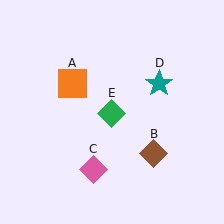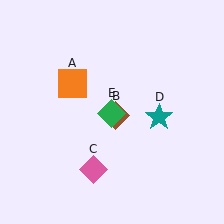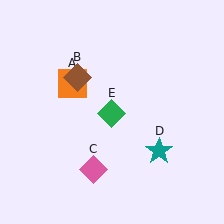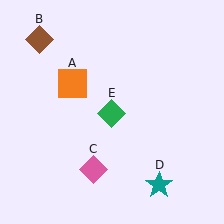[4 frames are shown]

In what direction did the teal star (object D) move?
The teal star (object D) moved down.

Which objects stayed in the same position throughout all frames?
Orange square (object A) and pink diamond (object C) and green diamond (object E) remained stationary.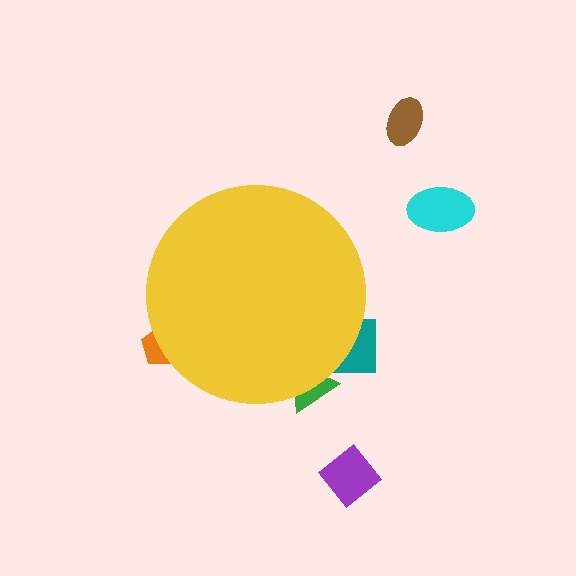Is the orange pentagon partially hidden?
Yes, the orange pentagon is partially hidden behind the yellow circle.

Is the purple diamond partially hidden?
No, the purple diamond is fully visible.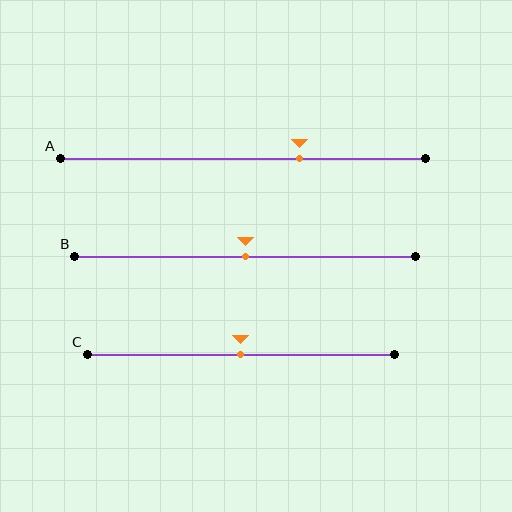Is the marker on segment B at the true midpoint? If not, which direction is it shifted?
Yes, the marker on segment B is at the true midpoint.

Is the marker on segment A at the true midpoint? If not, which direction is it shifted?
No, the marker on segment A is shifted to the right by about 16% of the segment length.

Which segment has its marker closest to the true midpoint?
Segment B has its marker closest to the true midpoint.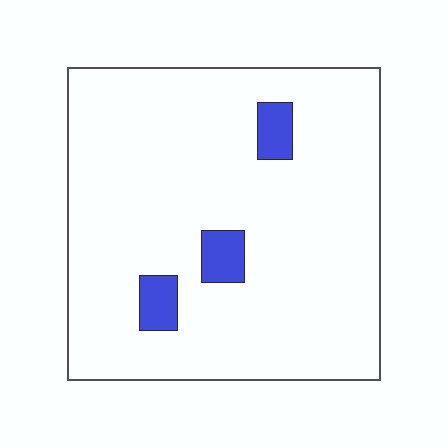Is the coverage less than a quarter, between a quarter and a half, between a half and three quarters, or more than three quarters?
Less than a quarter.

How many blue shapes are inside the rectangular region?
3.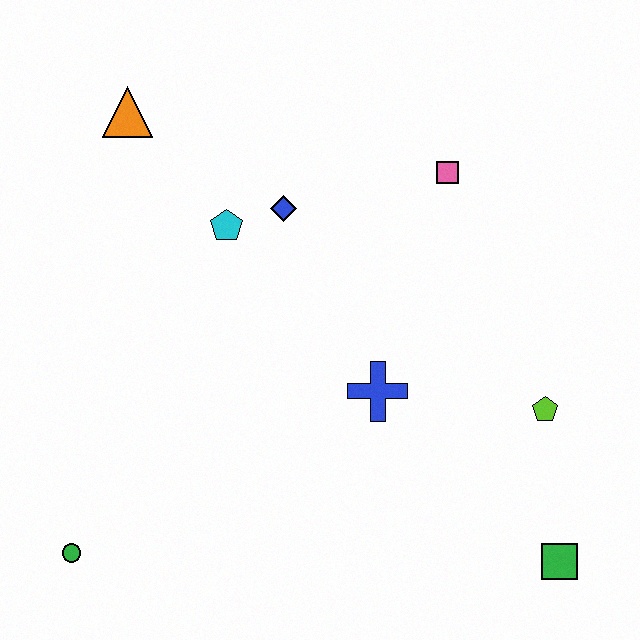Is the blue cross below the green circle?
No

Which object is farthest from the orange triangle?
The green square is farthest from the orange triangle.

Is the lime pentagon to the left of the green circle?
No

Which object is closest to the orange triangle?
The cyan pentagon is closest to the orange triangle.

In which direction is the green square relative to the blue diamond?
The green square is below the blue diamond.